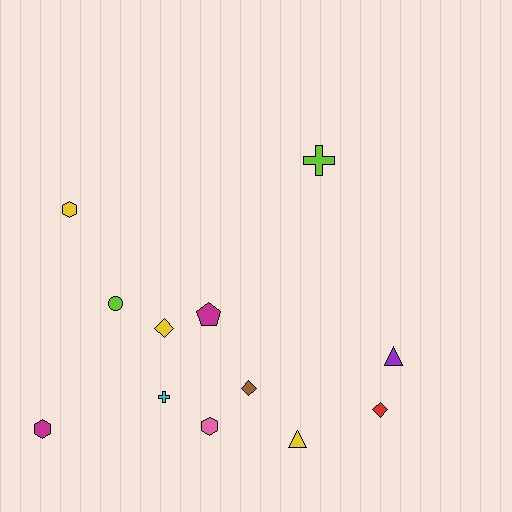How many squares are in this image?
There are no squares.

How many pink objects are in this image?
There is 1 pink object.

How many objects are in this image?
There are 12 objects.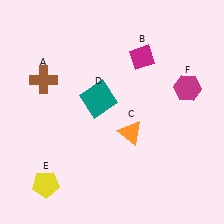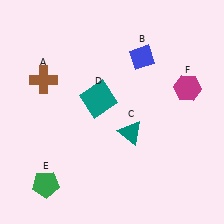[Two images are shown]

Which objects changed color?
B changed from magenta to blue. C changed from orange to teal. E changed from yellow to green.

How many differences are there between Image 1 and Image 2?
There are 3 differences between the two images.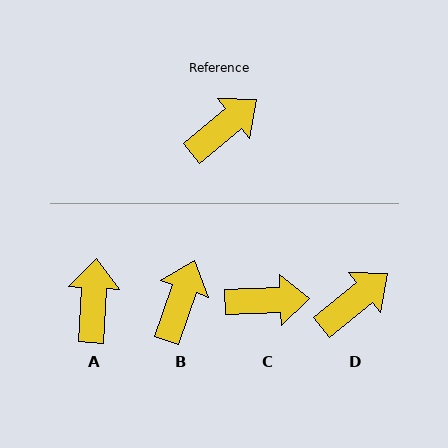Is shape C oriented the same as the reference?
No, it is off by about 37 degrees.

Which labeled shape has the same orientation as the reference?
D.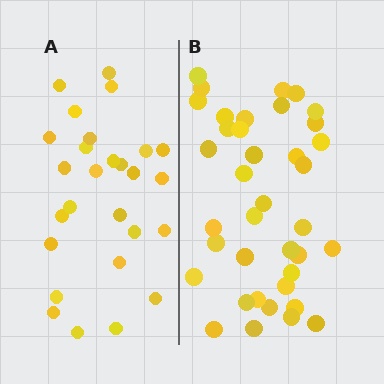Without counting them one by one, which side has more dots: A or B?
Region B (the right region) has more dots.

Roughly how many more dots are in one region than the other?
Region B has roughly 12 or so more dots than region A.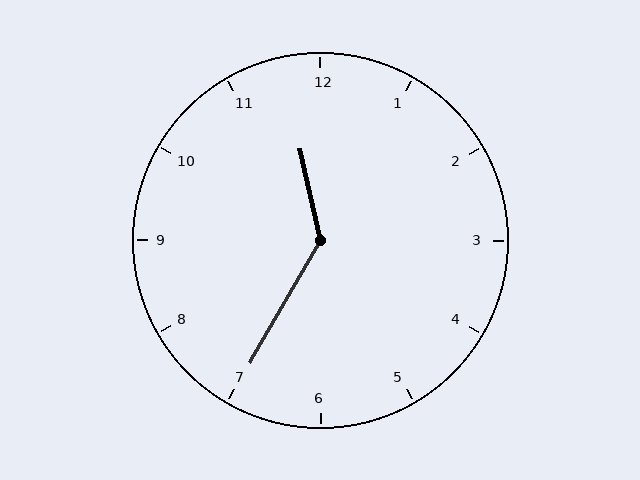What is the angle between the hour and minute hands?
Approximately 138 degrees.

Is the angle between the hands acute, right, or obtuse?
It is obtuse.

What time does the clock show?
11:35.